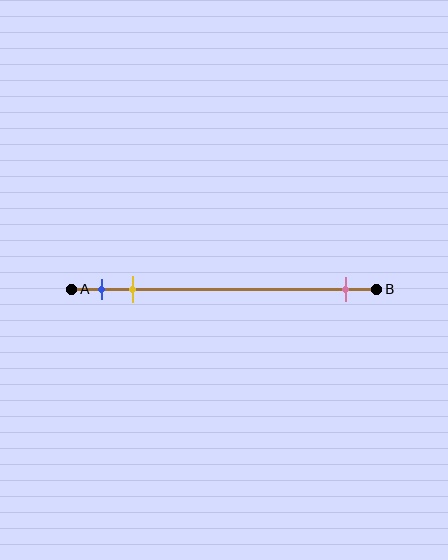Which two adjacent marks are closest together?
The blue and yellow marks are the closest adjacent pair.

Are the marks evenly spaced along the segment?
No, the marks are not evenly spaced.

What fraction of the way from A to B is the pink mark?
The pink mark is approximately 90% (0.9) of the way from A to B.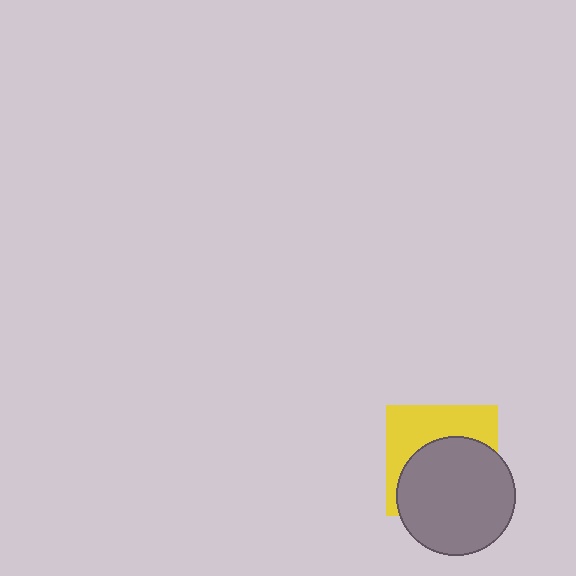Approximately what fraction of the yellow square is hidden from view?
Roughly 57% of the yellow square is hidden behind the gray circle.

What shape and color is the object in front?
The object in front is a gray circle.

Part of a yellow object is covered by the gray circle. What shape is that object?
It is a square.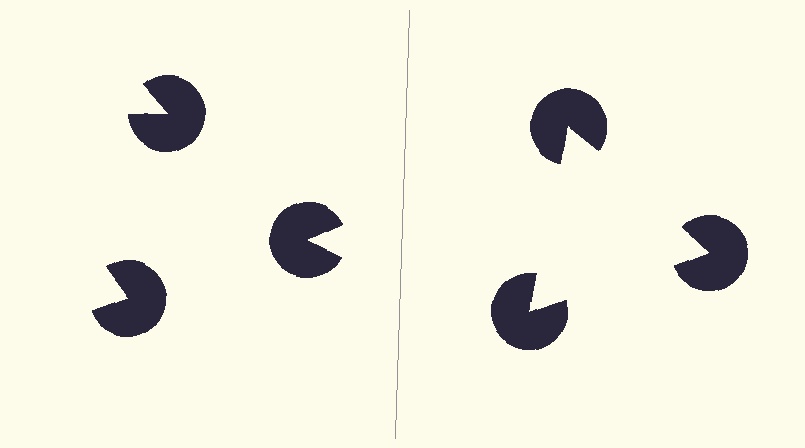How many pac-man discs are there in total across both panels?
6 — 3 on each side.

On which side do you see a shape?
An illusory triangle appears on the right side. On the left side the wedge cuts are rotated, so no coherent shape forms.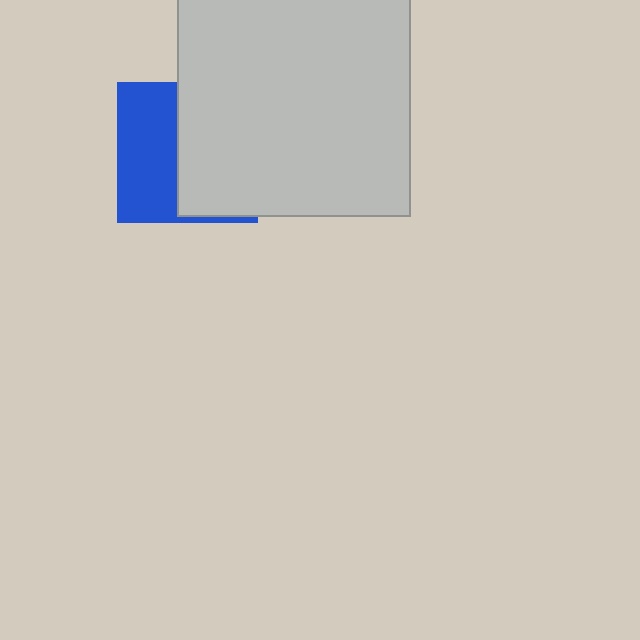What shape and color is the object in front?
The object in front is a light gray rectangle.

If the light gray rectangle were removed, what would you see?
You would see the complete blue square.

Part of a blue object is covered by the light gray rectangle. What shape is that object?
It is a square.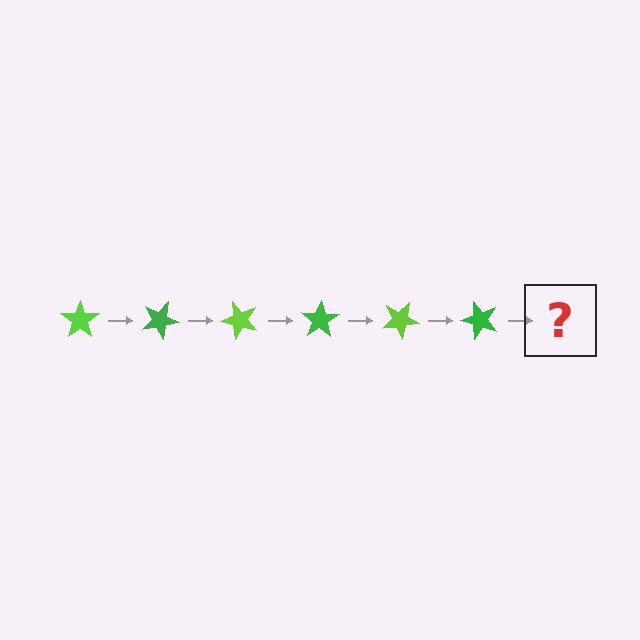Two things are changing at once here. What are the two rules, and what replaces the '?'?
The two rules are that it rotates 25 degrees each step and the color cycles through lime and green. The '?' should be a lime star, rotated 150 degrees from the start.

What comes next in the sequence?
The next element should be a lime star, rotated 150 degrees from the start.